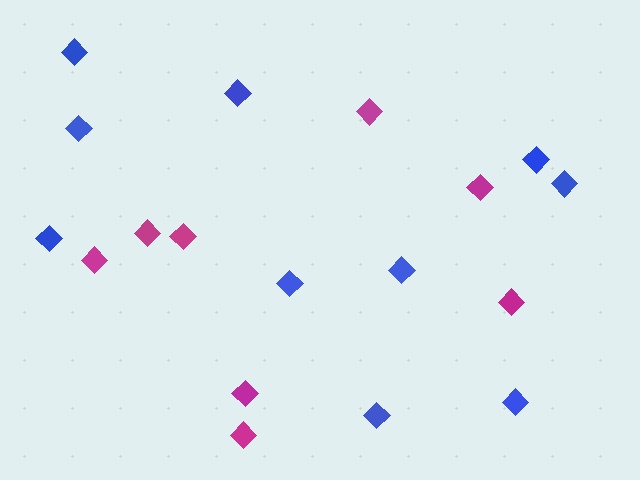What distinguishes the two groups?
There are 2 groups: one group of magenta diamonds (8) and one group of blue diamonds (10).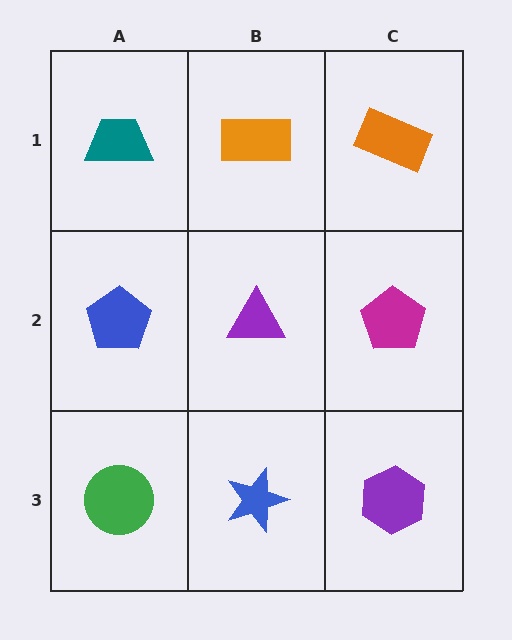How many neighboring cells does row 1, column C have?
2.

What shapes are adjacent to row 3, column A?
A blue pentagon (row 2, column A), a blue star (row 3, column B).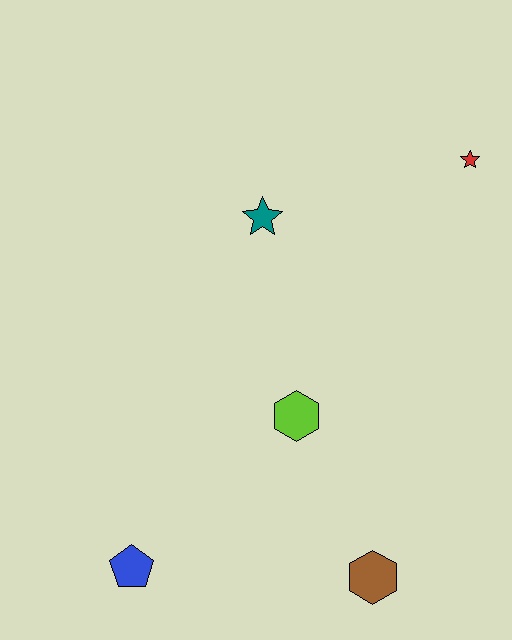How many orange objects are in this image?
There are no orange objects.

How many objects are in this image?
There are 5 objects.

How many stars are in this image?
There are 2 stars.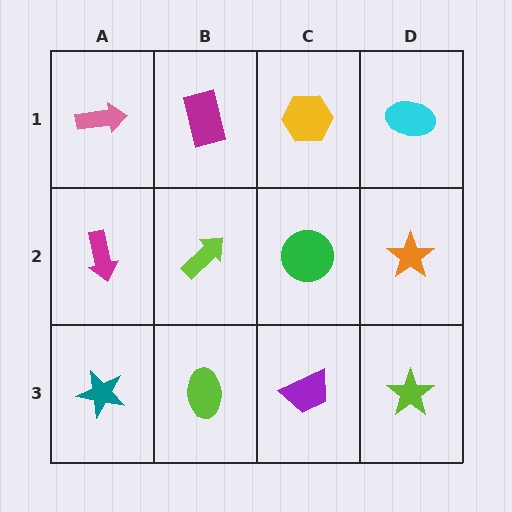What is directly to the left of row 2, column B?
A magenta arrow.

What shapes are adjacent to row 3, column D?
An orange star (row 2, column D), a purple trapezoid (row 3, column C).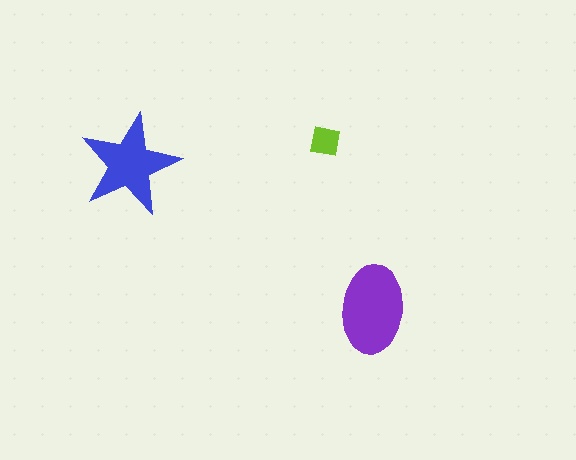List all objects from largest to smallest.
The purple ellipse, the blue star, the lime square.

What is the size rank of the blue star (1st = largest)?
2nd.